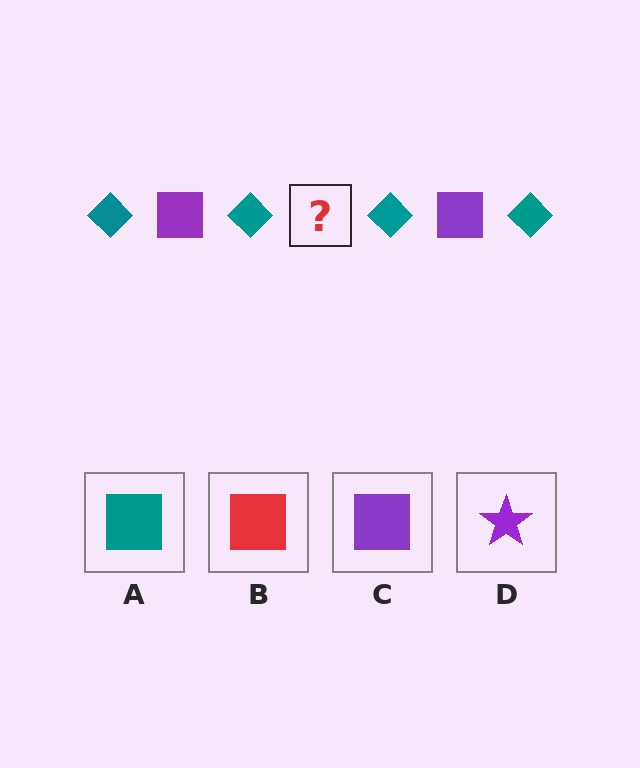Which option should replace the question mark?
Option C.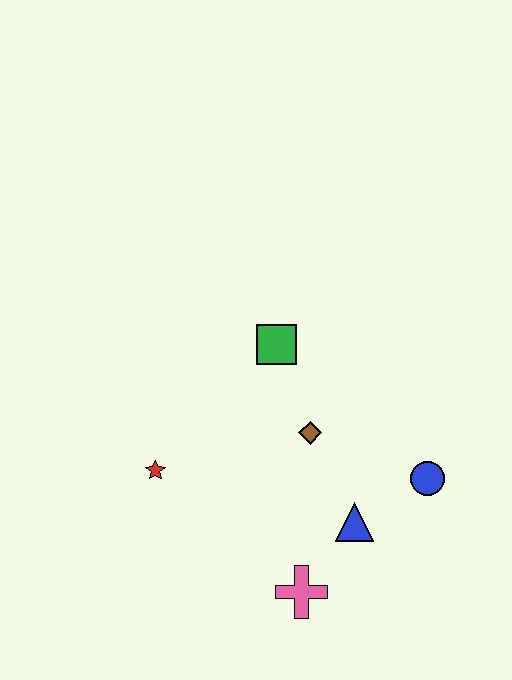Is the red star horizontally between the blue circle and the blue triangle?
No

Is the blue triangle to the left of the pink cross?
No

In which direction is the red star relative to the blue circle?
The red star is to the left of the blue circle.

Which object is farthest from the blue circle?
The red star is farthest from the blue circle.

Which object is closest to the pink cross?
The blue triangle is closest to the pink cross.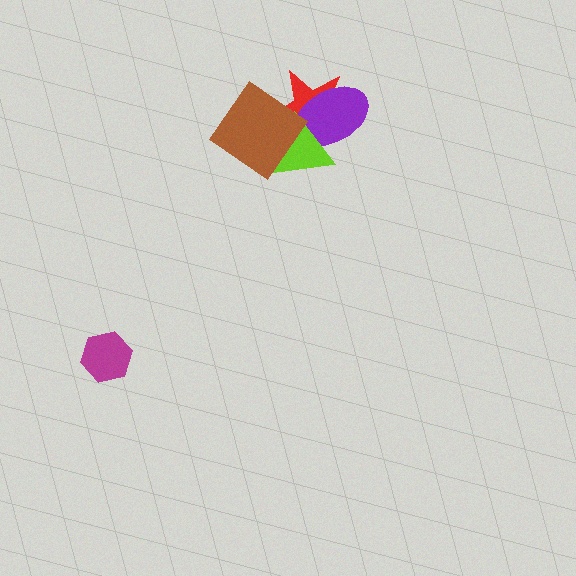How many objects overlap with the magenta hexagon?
0 objects overlap with the magenta hexagon.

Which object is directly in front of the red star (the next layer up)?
The purple ellipse is directly in front of the red star.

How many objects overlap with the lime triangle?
3 objects overlap with the lime triangle.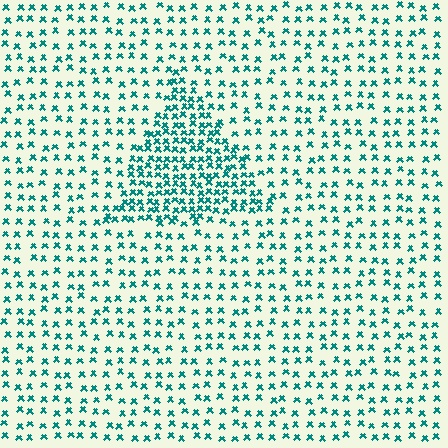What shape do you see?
I see a triangle.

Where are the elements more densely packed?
The elements are more densely packed inside the triangle boundary.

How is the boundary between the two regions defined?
The boundary is defined by a change in element density (approximately 2.2x ratio). All elements are the same color, size, and shape.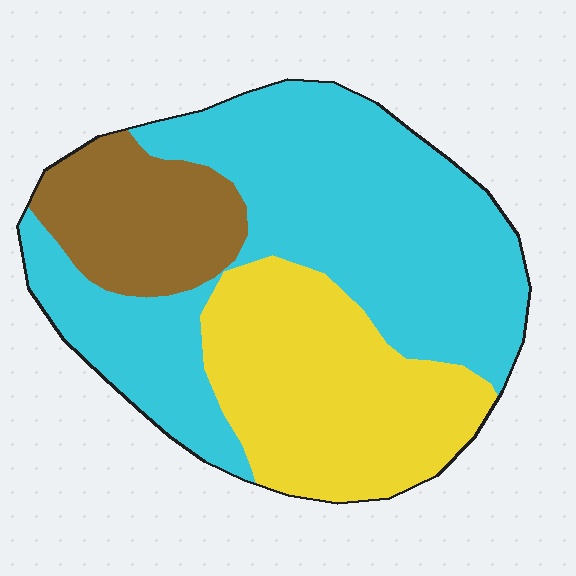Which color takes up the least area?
Brown, at roughly 15%.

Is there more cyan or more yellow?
Cyan.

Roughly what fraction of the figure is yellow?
Yellow takes up between a sixth and a third of the figure.